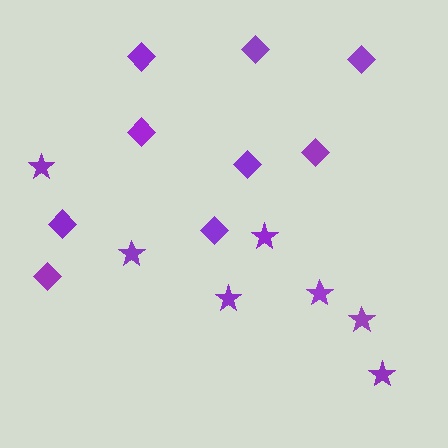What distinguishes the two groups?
There are 2 groups: one group of diamonds (9) and one group of stars (7).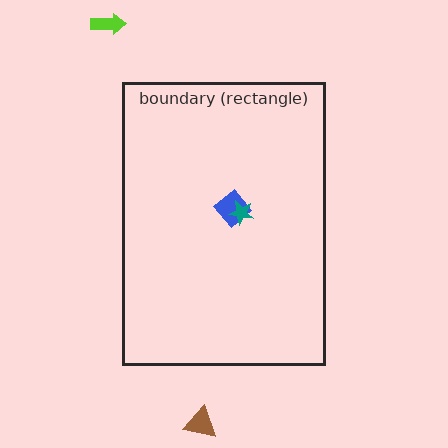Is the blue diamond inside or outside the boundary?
Inside.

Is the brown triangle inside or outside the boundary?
Outside.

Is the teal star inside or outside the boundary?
Inside.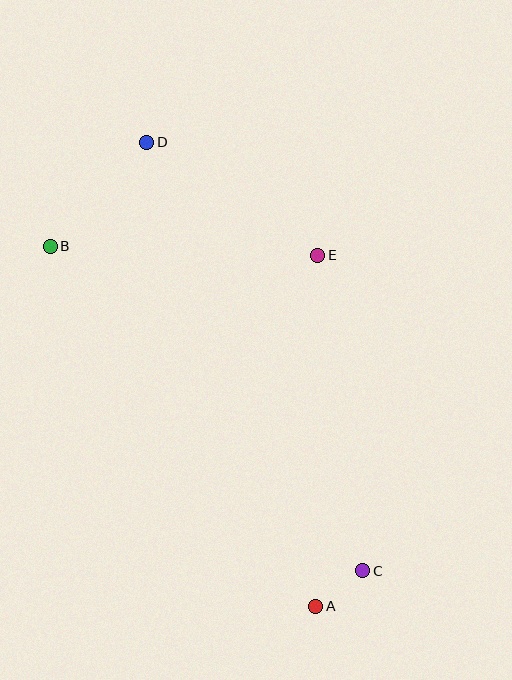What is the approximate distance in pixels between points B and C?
The distance between B and C is approximately 451 pixels.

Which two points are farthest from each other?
Points A and D are farthest from each other.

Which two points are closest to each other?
Points A and C are closest to each other.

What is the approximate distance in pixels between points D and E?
The distance between D and E is approximately 206 pixels.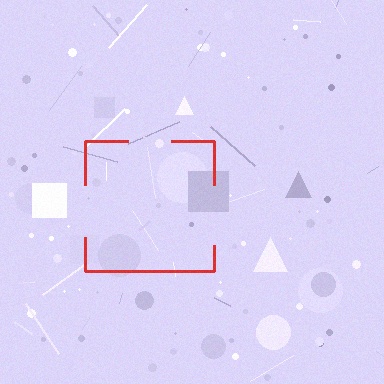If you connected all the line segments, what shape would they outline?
They would outline a square.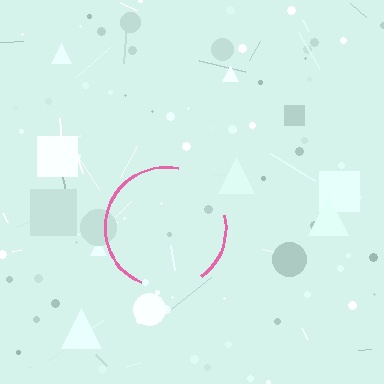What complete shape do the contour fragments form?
The contour fragments form a circle.